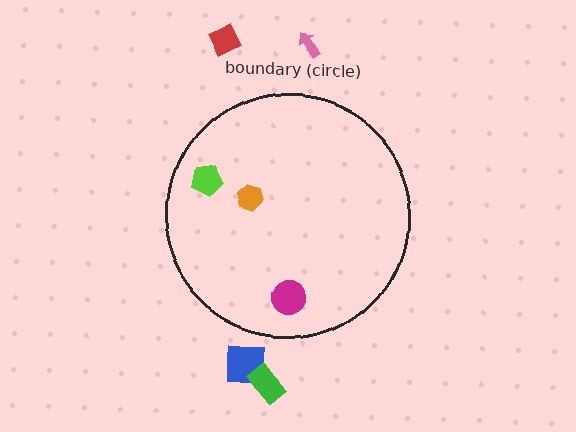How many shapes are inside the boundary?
3 inside, 4 outside.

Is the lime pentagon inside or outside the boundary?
Inside.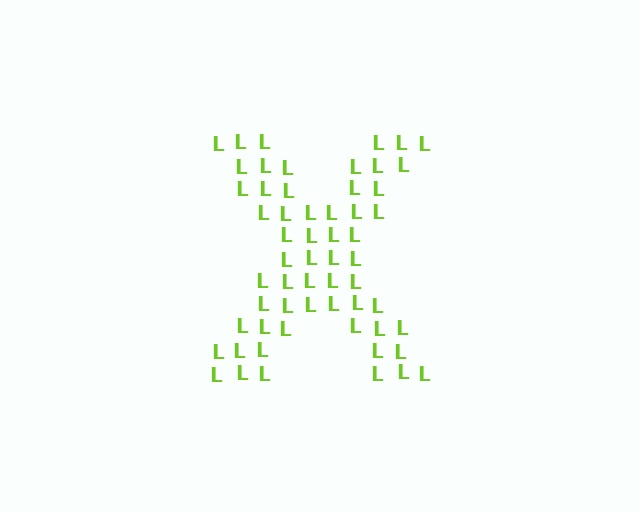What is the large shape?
The large shape is the letter X.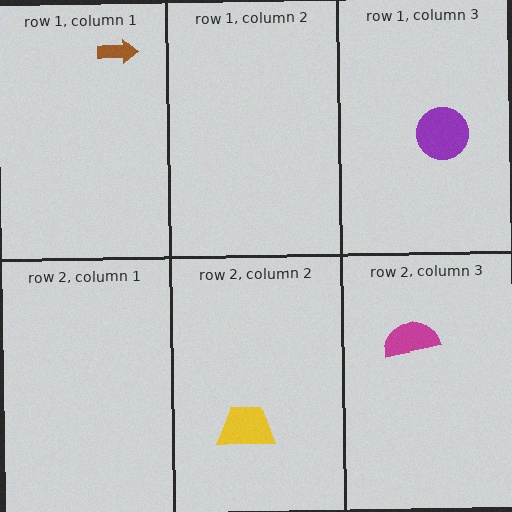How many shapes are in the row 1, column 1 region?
1.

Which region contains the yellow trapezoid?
The row 2, column 2 region.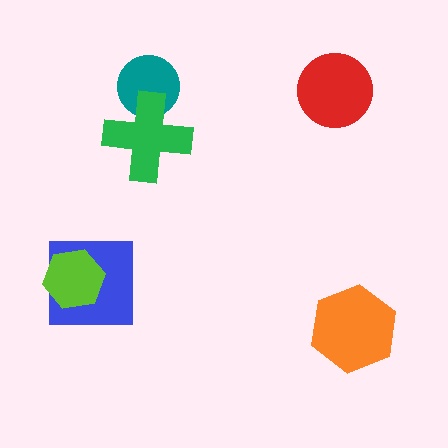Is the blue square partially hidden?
Yes, it is partially covered by another shape.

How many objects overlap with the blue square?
1 object overlaps with the blue square.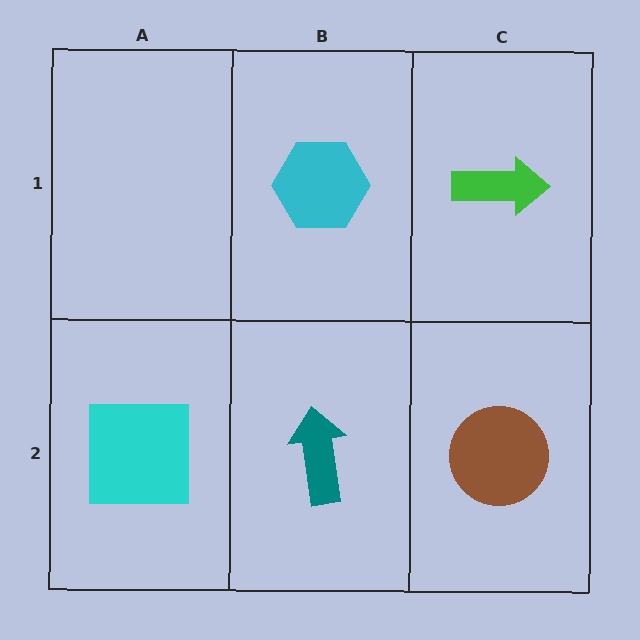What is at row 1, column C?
A green arrow.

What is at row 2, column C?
A brown circle.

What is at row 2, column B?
A teal arrow.